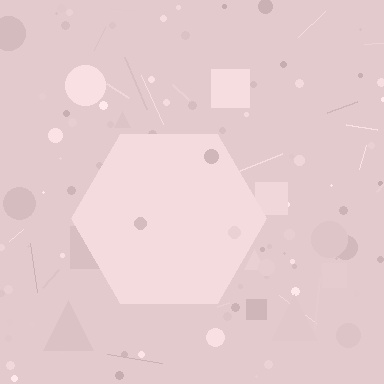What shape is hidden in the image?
A hexagon is hidden in the image.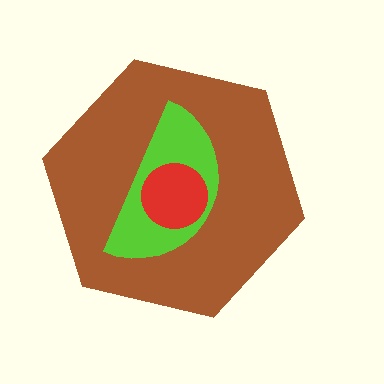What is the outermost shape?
The brown hexagon.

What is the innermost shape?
The red circle.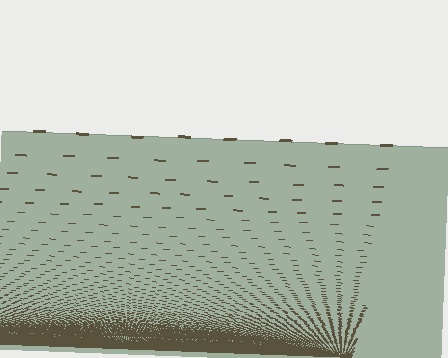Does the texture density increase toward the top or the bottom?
Density increases toward the bottom.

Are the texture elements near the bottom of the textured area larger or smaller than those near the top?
Smaller. The gradient is inverted — elements near the bottom are smaller and denser.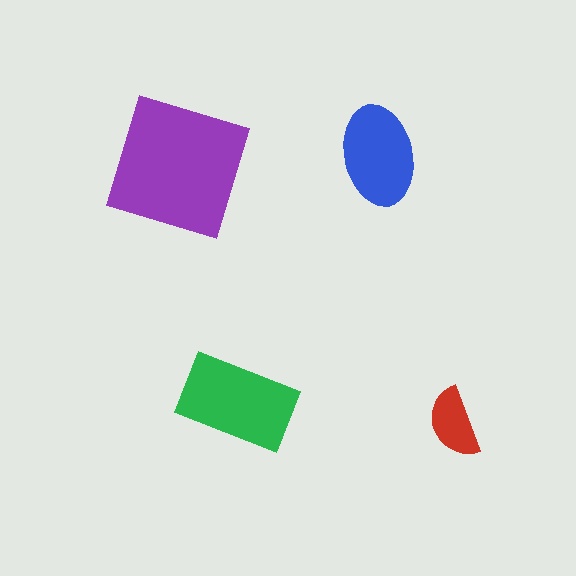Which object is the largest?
The purple square.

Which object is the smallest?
The red semicircle.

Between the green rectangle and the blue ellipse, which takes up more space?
The green rectangle.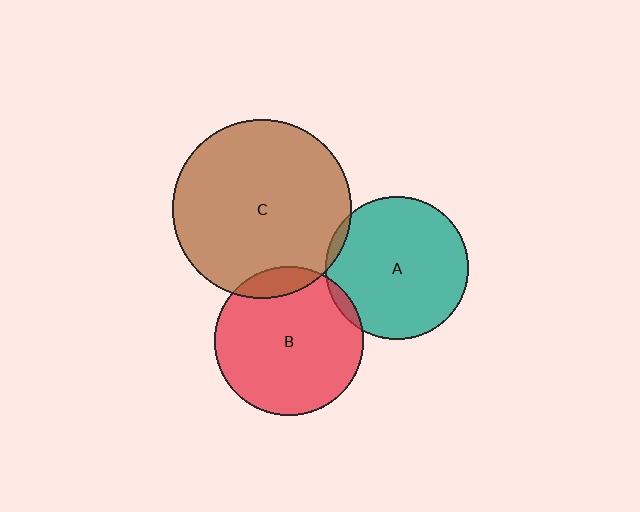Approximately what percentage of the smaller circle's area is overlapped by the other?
Approximately 5%.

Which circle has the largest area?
Circle C (brown).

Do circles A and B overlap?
Yes.